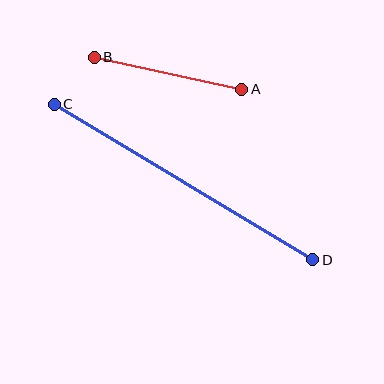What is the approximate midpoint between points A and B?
The midpoint is at approximately (168, 73) pixels.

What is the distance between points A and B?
The distance is approximately 151 pixels.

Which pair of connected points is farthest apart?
Points C and D are farthest apart.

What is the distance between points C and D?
The distance is approximately 301 pixels.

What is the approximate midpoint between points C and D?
The midpoint is at approximately (183, 182) pixels.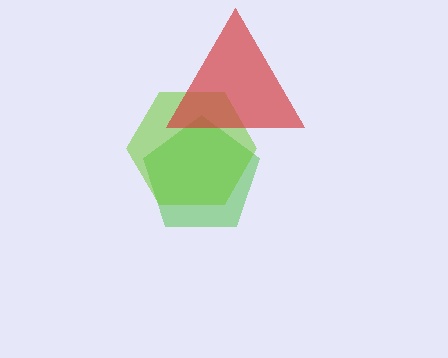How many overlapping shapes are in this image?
There are 3 overlapping shapes in the image.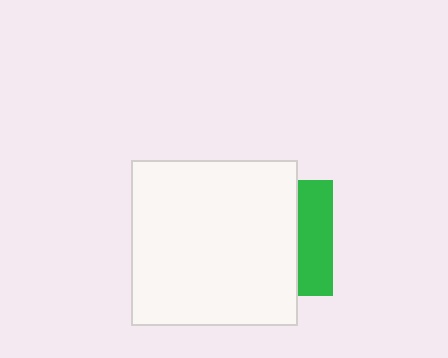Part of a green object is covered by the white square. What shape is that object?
It is a square.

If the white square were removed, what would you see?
You would see the complete green square.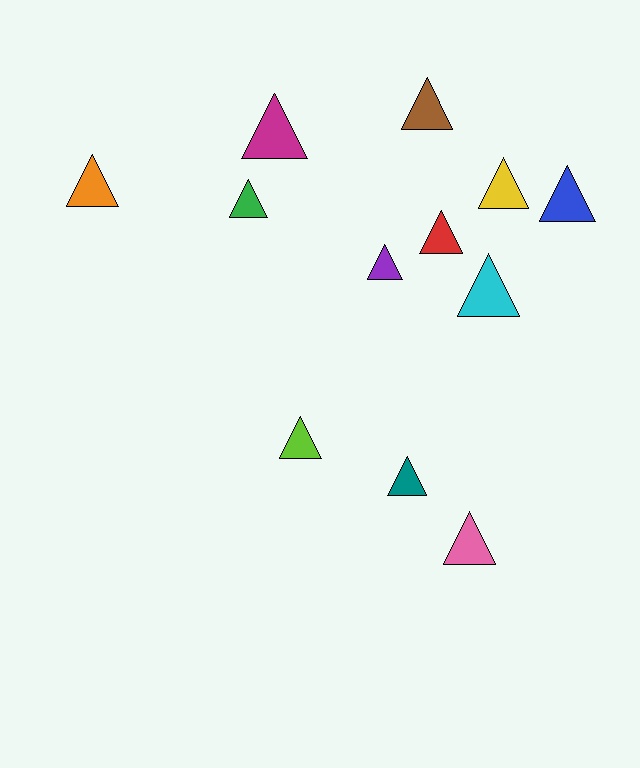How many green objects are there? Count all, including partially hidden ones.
There is 1 green object.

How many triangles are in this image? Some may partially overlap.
There are 12 triangles.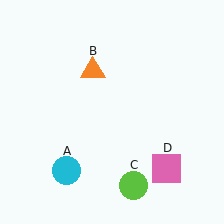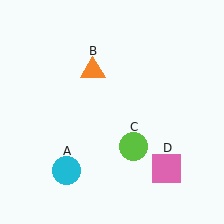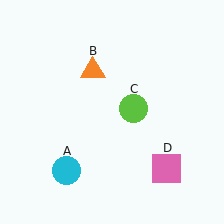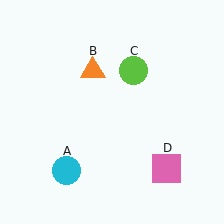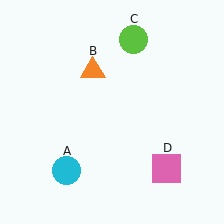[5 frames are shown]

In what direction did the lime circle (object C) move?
The lime circle (object C) moved up.